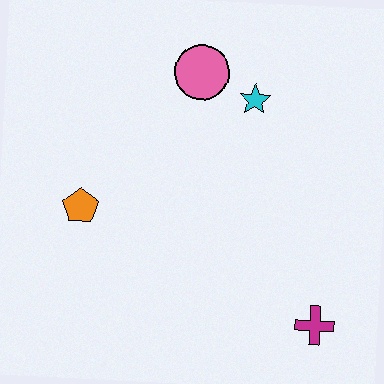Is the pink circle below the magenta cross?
No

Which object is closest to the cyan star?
The pink circle is closest to the cyan star.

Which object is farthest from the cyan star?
The magenta cross is farthest from the cyan star.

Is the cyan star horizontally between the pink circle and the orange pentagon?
No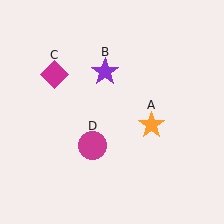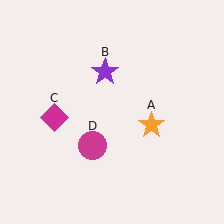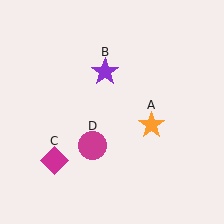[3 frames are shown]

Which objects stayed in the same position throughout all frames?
Orange star (object A) and purple star (object B) and magenta circle (object D) remained stationary.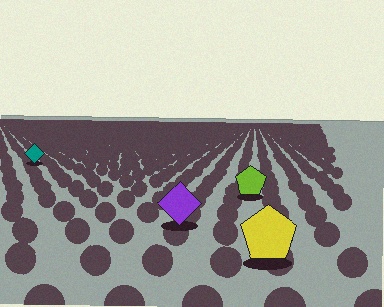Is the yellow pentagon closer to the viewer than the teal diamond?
Yes. The yellow pentagon is closer — you can tell from the texture gradient: the ground texture is coarser near it.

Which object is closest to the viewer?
The yellow pentagon is closest. The texture marks near it are larger and more spread out.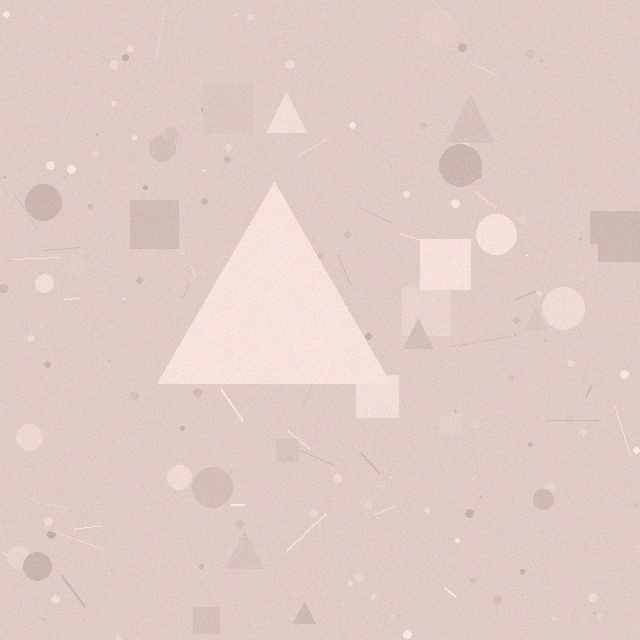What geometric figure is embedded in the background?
A triangle is embedded in the background.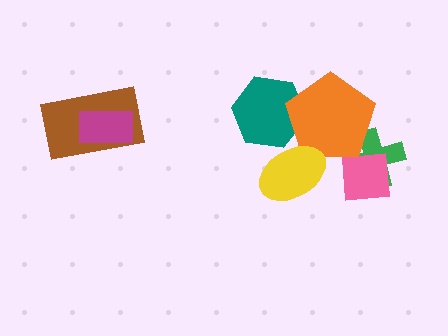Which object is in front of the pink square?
The orange pentagon is in front of the pink square.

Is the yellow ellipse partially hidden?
No, no other shape covers it.